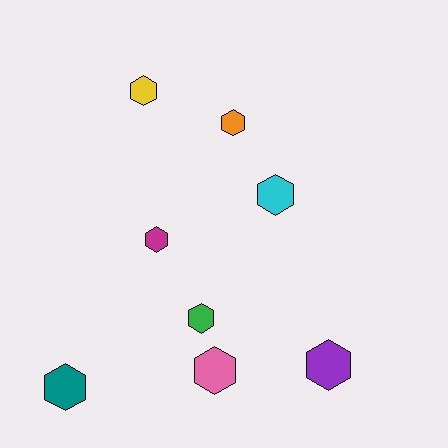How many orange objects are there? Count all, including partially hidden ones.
There is 1 orange object.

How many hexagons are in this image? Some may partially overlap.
There are 8 hexagons.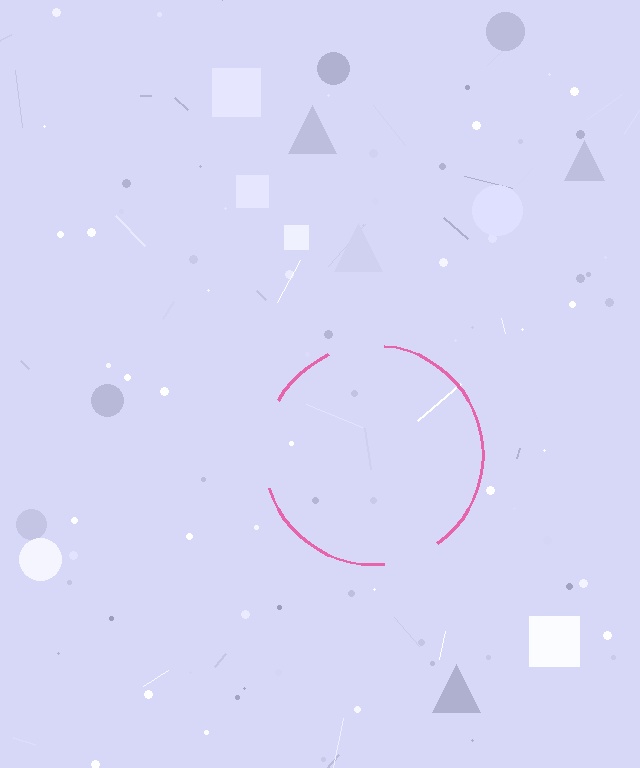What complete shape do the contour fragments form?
The contour fragments form a circle.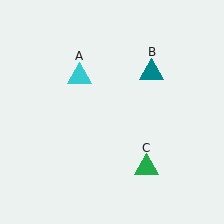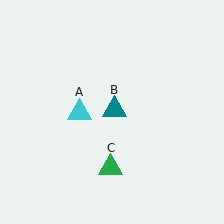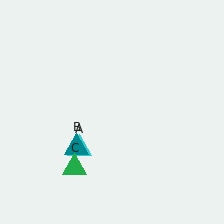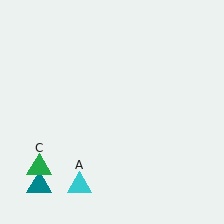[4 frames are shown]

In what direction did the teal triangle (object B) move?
The teal triangle (object B) moved down and to the left.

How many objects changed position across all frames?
3 objects changed position: cyan triangle (object A), teal triangle (object B), green triangle (object C).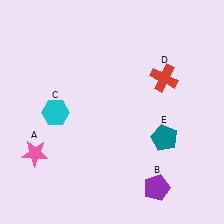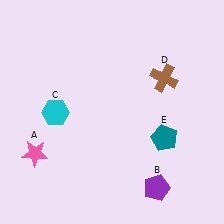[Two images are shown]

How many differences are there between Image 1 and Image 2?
There is 1 difference between the two images.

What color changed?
The cross (D) changed from red in Image 1 to brown in Image 2.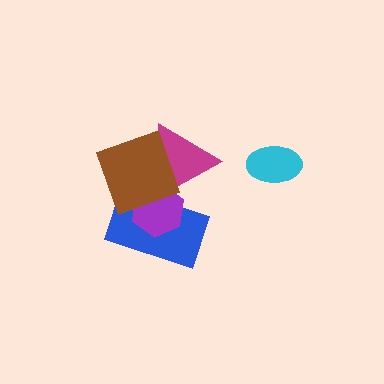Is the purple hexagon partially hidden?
Yes, it is partially covered by another shape.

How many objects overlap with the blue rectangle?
3 objects overlap with the blue rectangle.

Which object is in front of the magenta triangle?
The brown diamond is in front of the magenta triangle.